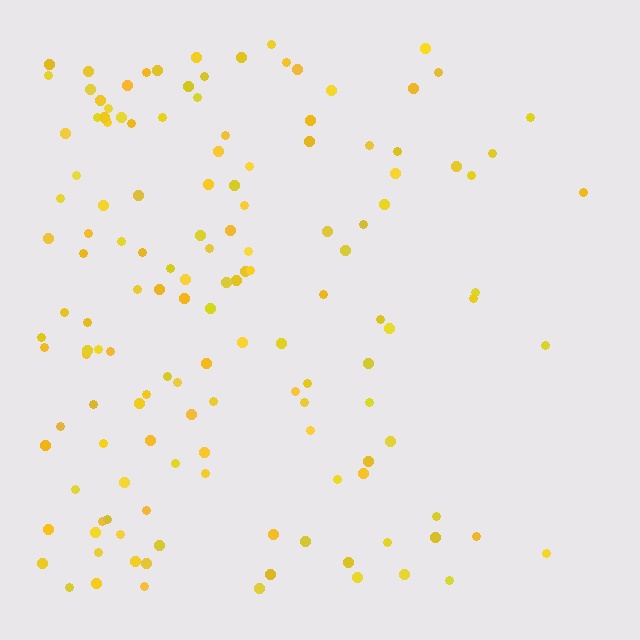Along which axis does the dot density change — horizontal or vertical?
Horizontal.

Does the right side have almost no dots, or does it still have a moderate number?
Still a moderate number, just noticeably fewer than the left.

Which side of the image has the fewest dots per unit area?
The right.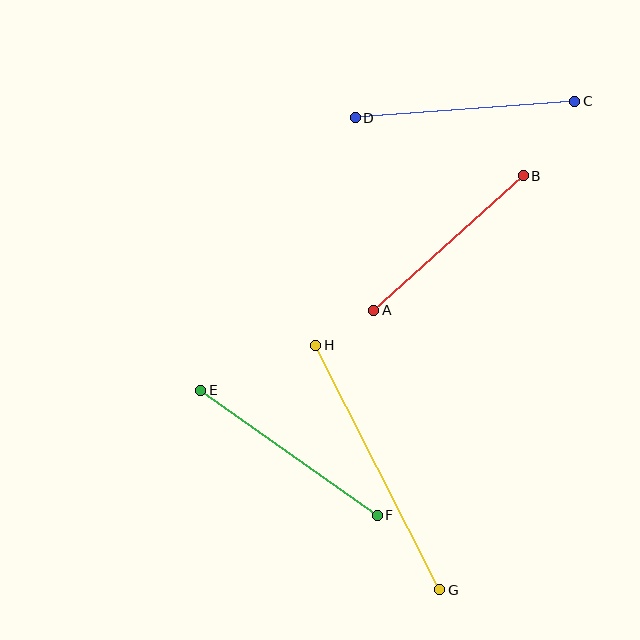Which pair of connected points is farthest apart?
Points G and H are farthest apart.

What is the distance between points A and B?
The distance is approximately 202 pixels.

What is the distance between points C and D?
The distance is approximately 220 pixels.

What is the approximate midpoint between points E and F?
The midpoint is at approximately (289, 453) pixels.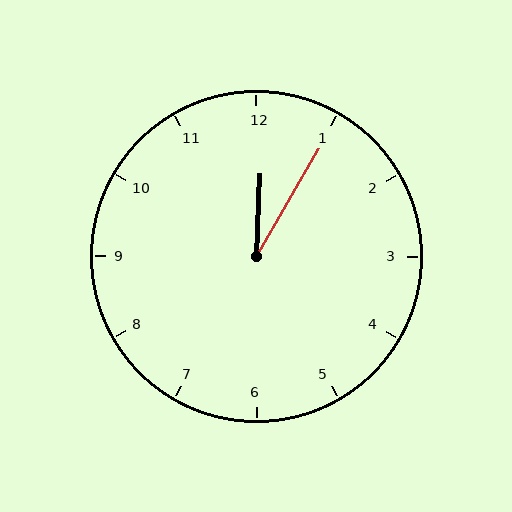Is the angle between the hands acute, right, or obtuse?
It is acute.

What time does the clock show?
12:05.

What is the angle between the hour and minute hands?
Approximately 28 degrees.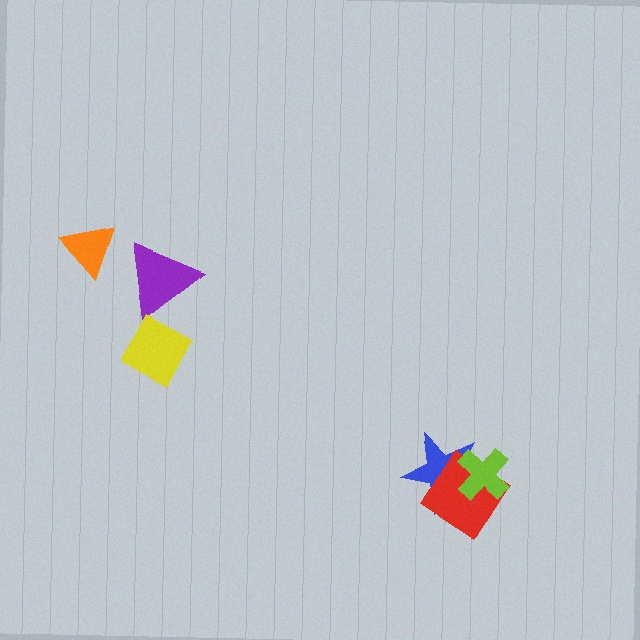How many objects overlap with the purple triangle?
0 objects overlap with the purple triangle.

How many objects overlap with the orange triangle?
0 objects overlap with the orange triangle.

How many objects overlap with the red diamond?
2 objects overlap with the red diamond.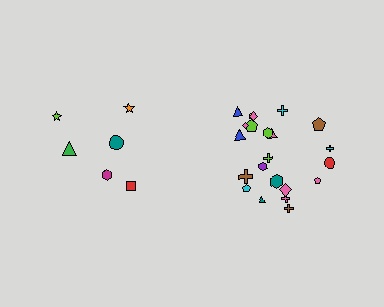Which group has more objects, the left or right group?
The right group.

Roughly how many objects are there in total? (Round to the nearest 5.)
Roughly 30 objects in total.